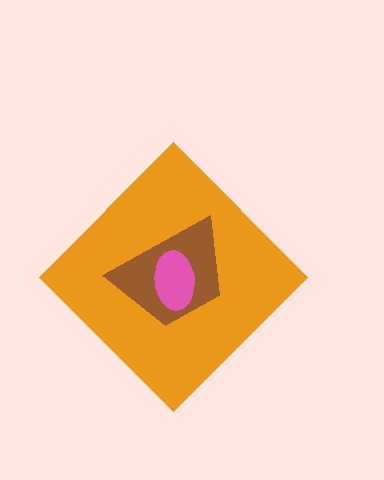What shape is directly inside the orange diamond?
The brown trapezoid.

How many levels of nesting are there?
3.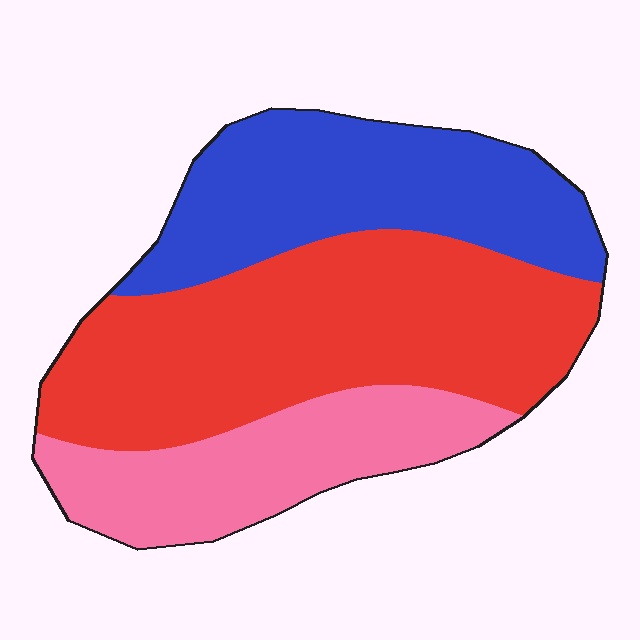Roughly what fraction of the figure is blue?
Blue covers 31% of the figure.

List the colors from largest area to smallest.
From largest to smallest: red, blue, pink.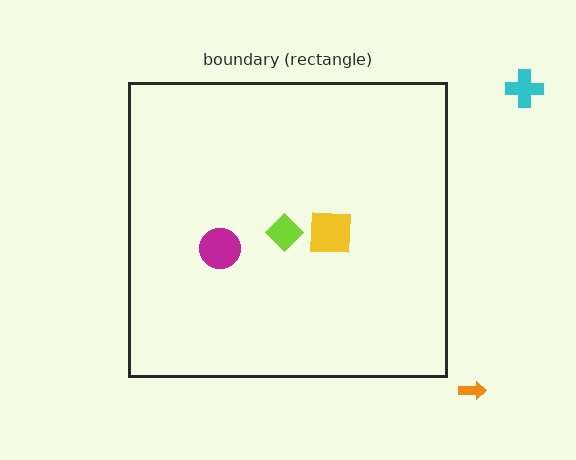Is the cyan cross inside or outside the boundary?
Outside.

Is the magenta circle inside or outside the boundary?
Inside.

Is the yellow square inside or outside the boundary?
Inside.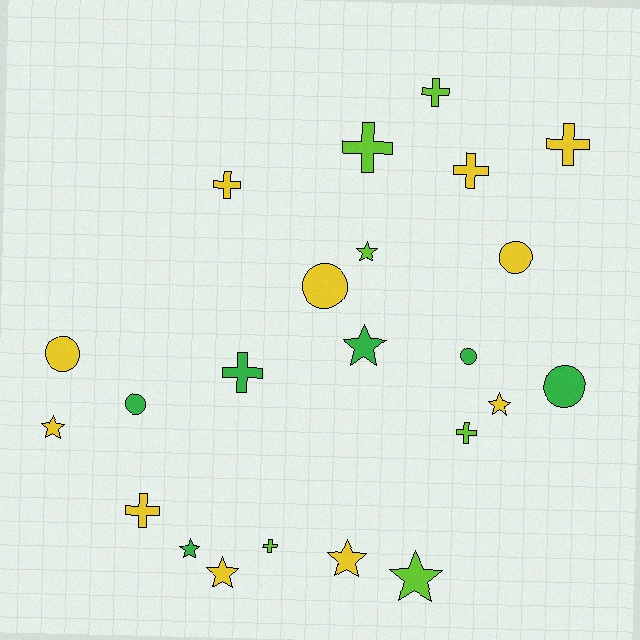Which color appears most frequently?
Yellow, with 11 objects.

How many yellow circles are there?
There are 3 yellow circles.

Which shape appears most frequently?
Cross, with 9 objects.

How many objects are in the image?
There are 23 objects.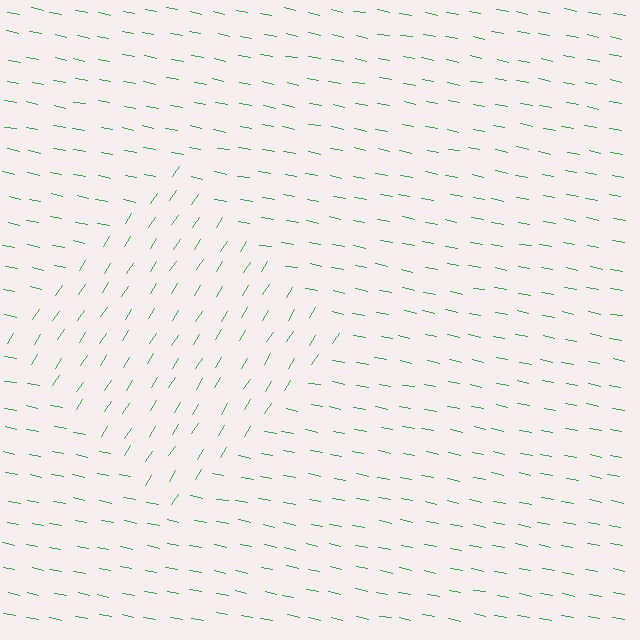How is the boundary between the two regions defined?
The boundary is defined purely by a change in line orientation (approximately 69 degrees difference). All lines are the same color and thickness.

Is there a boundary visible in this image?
Yes, there is a texture boundary formed by a change in line orientation.